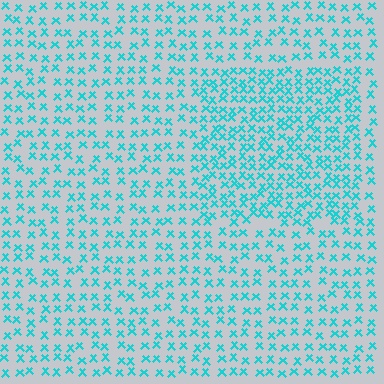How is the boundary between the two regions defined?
The boundary is defined by a change in element density (approximately 1.8x ratio). All elements are the same color, size, and shape.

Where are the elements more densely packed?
The elements are more densely packed inside the rectangle boundary.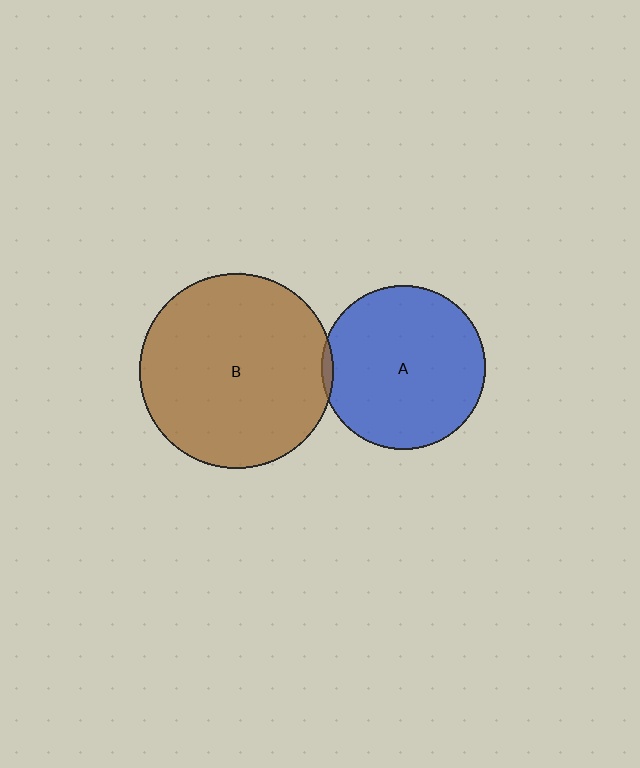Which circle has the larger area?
Circle B (brown).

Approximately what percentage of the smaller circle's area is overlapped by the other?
Approximately 5%.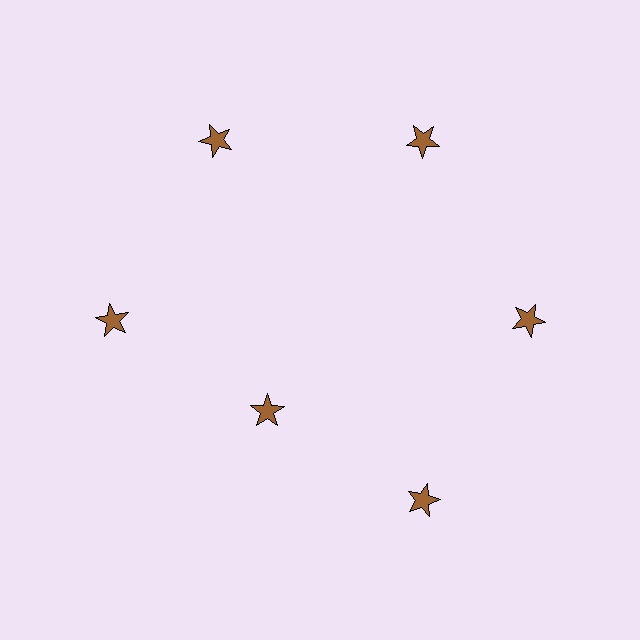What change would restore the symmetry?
The symmetry would be restored by moving it outward, back onto the ring so that all 6 stars sit at equal angles and equal distance from the center.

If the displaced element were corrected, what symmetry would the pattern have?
It would have 6-fold rotational symmetry — the pattern would map onto itself every 60 degrees.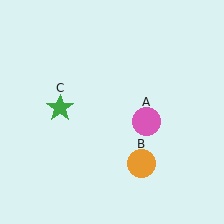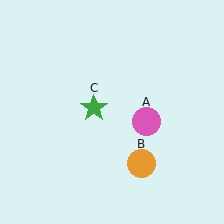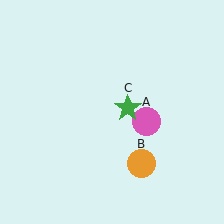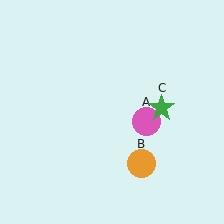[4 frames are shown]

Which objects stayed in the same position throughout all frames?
Pink circle (object A) and orange circle (object B) remained stationary.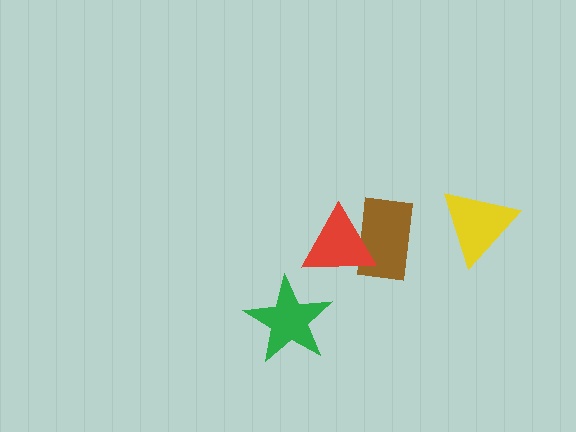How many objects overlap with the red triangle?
1 object overlaps with the red triangle.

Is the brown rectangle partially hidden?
Yes, it is partially covered by another shape.